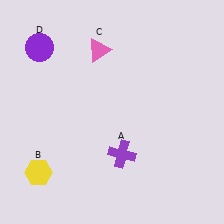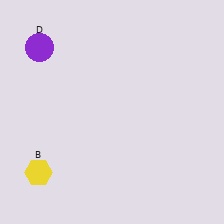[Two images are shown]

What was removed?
The pink triangle (C), the purple cross (A) were removed in Image 2.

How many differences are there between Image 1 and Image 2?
There are 2 differences between the two images.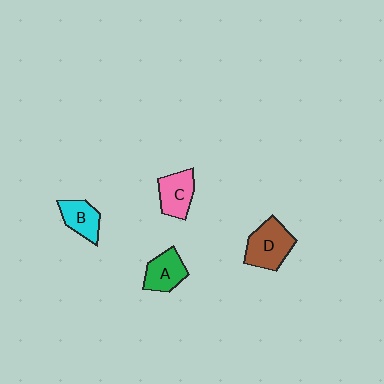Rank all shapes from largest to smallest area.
From largest to smallest: D (brown), C (pink), A (green), B (cyan).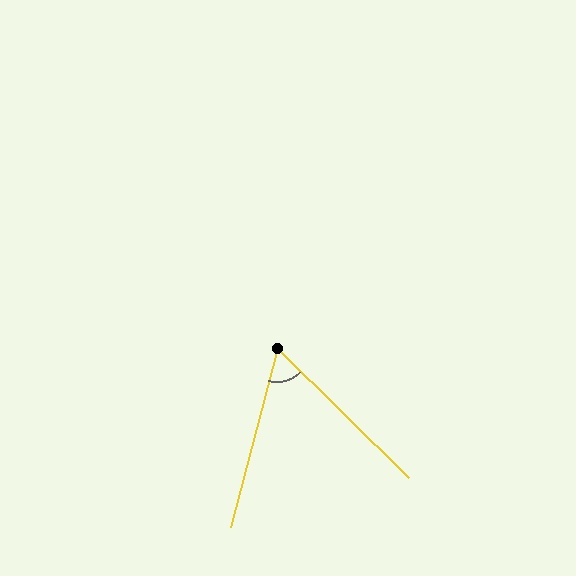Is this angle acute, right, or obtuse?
It is acute.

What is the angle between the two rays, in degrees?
Approximately 60 degrees.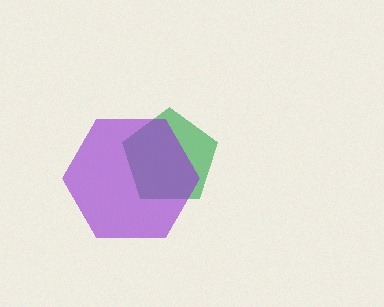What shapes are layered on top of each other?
The layered shapes are: a green pentagon, a purple hexagon.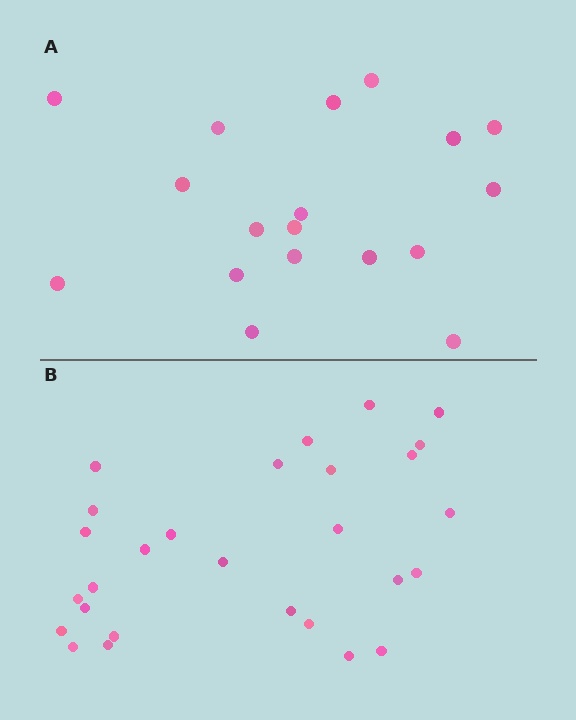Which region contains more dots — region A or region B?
Region B (the bottom region) has more dots.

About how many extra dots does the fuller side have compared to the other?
Region B has roughly 10 or so more dots than region A.